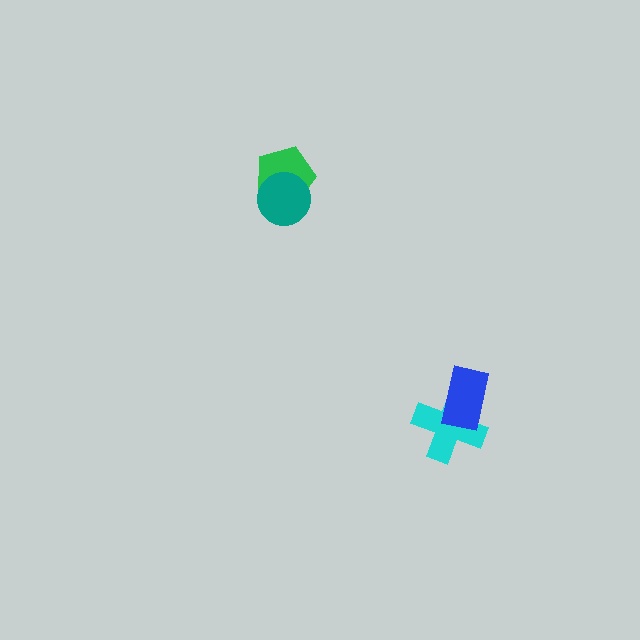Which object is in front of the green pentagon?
The teal circle is in front of the green pentagon.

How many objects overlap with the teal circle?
1 object overlaps with the teal circle.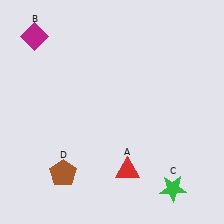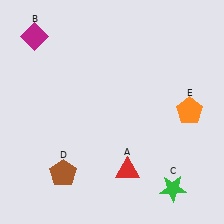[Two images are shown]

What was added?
An orange pentagon (E) was added in Image 2.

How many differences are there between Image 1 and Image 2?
There is 1 difference between the two images.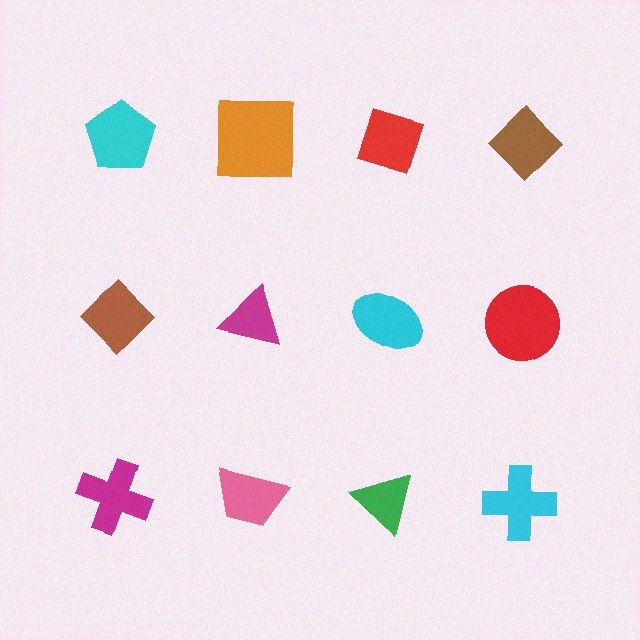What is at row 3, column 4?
A cyan cross.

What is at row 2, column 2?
A magenta triangle.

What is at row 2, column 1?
A brown diamond.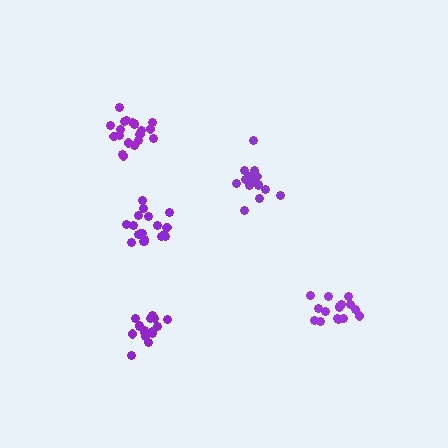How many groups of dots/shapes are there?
There are 5 groups.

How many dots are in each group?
Group 1: 16 dots, Group 2: 17 dots, Group 3: 21 dots, Group 4: 16 dots, Group 5: 19 dots (89 total).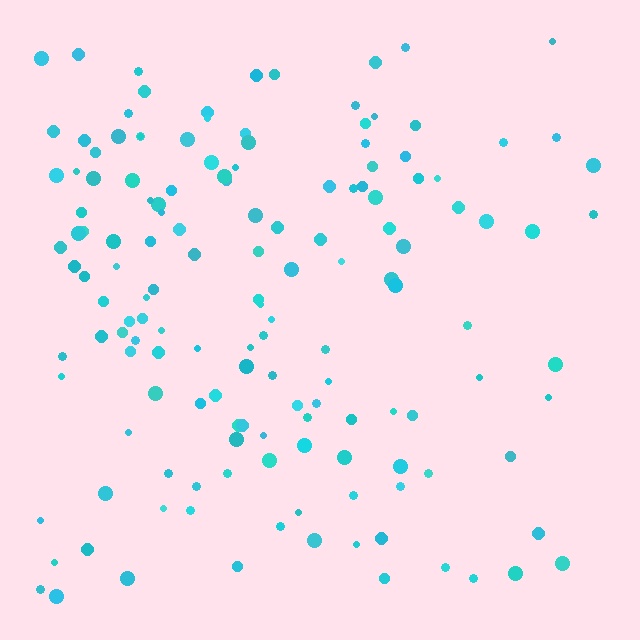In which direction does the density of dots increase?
From right to left, with the left side densest.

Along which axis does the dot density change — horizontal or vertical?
Horizontal.